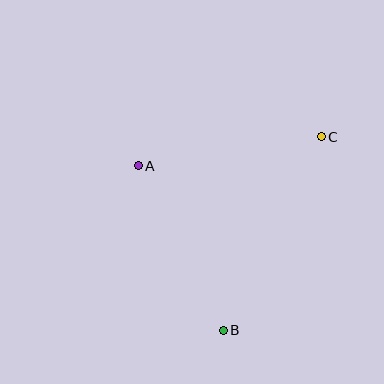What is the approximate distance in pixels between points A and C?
The distance between A and C is approximately 185 pixels.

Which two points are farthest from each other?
Points B and C are farthest from each other.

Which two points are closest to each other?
Points A and B are closest to each other.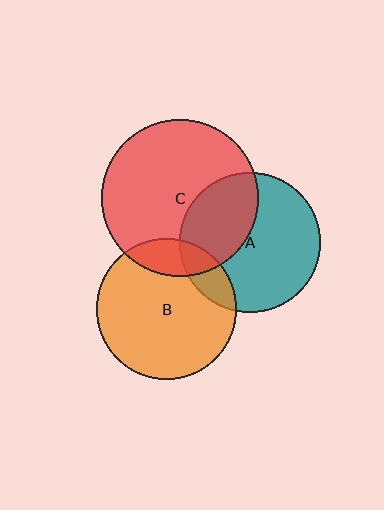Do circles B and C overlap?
Yes.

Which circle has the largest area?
Circle C (red).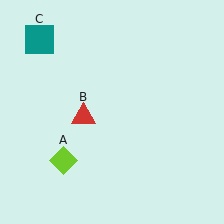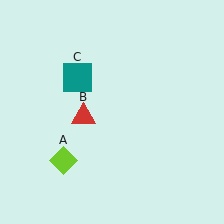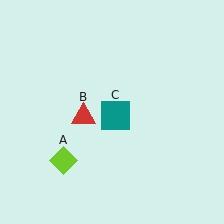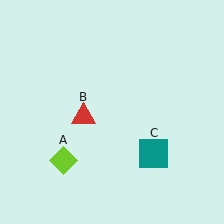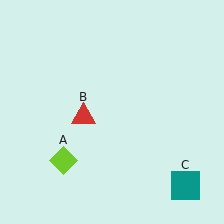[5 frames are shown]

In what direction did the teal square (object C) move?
The teal square (object C) moved down and to the right.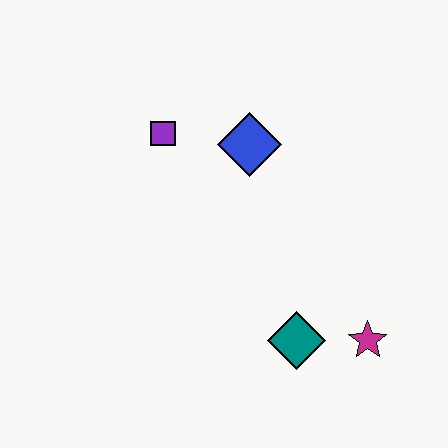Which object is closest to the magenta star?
The teal diamond is closest to the magenta star.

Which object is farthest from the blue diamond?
The magenta star is farthest from the blue diamond.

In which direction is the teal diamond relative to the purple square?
The teal diamond is below the purple square.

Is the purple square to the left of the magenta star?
Yes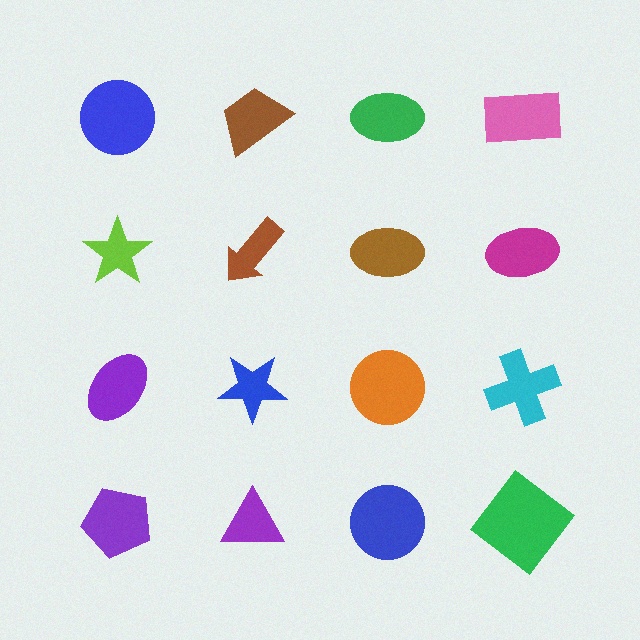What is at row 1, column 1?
A blue circle.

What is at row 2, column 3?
A brown ellipse.